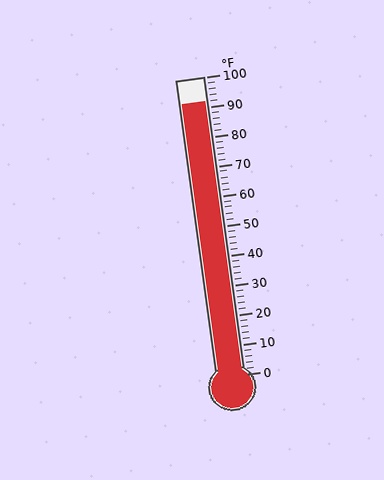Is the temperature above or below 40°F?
The temperature is above 40°F.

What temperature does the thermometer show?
The thermometer shows approximately 92°F.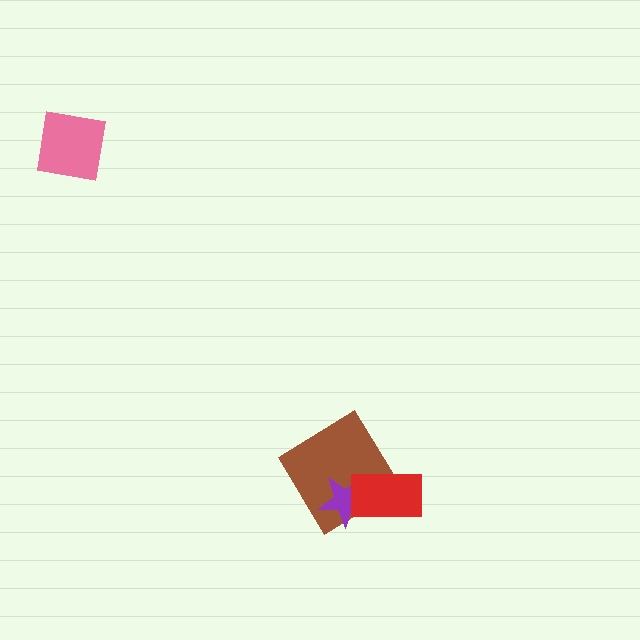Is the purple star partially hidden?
Yes, it is partially covered by another shape.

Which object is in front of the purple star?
The red rectangle is in front of the purple star.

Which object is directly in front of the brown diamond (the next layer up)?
The purple star is directly in front of the brown diamond.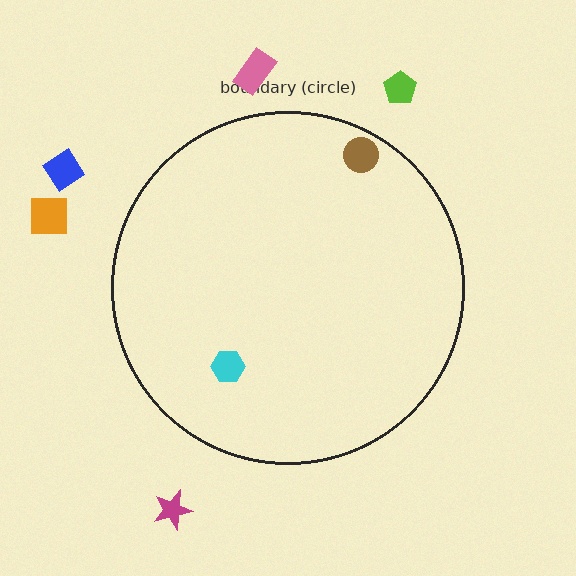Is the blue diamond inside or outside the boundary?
Outside.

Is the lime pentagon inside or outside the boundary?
Outside.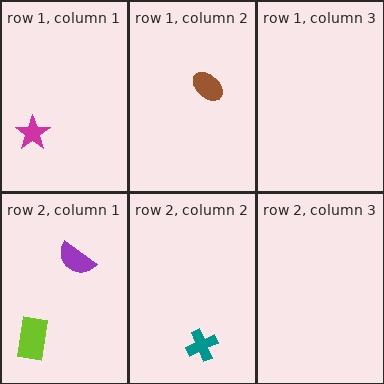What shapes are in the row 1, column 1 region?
The magenta star.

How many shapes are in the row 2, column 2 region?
1.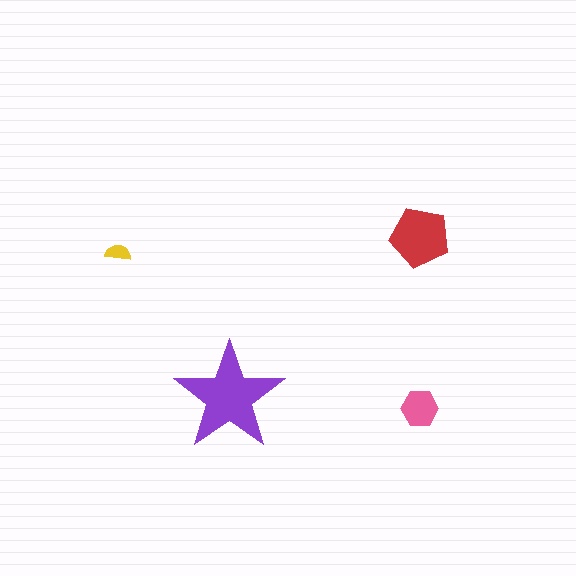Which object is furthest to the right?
The red pentagon is rightmost.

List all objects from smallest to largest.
The yellow semicircle, the pink hexagon, the red pentagon, the purple star.